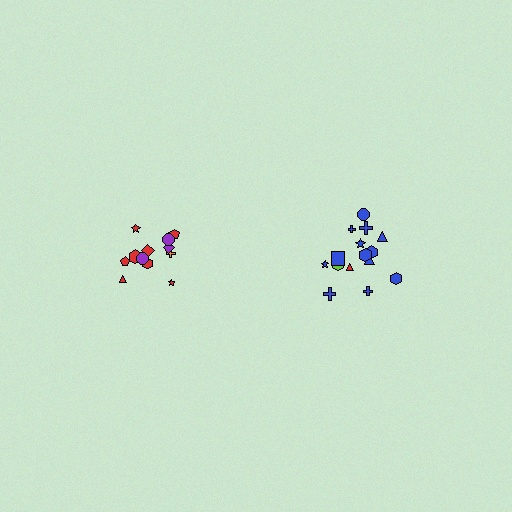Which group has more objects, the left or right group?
The right group.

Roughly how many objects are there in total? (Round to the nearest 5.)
Roughly 25 objects in total.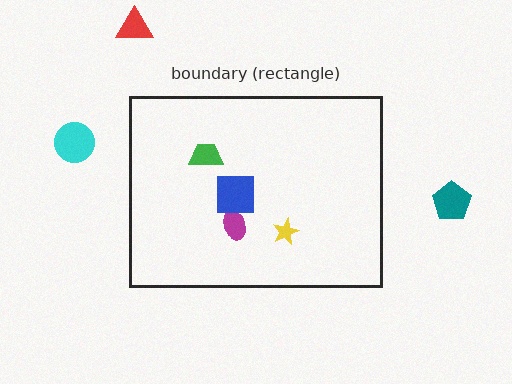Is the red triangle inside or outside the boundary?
Outside.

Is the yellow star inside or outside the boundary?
Inside.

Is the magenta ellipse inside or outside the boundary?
Inside.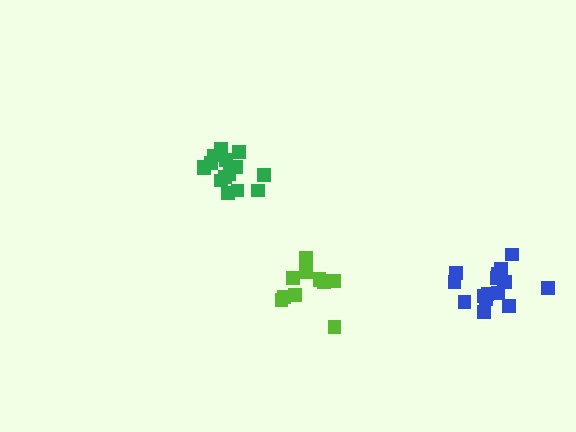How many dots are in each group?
Group 1: 16 dots, Group 2: 15 dots, Group 3: 11 dots (42 total).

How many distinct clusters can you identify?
There are 3 distinct clusters.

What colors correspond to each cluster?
The clusters are colored: blue, green, lime.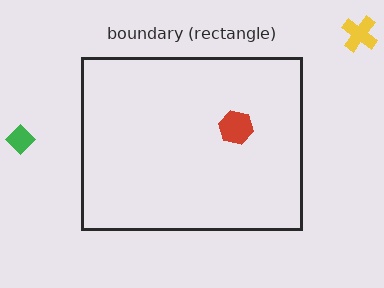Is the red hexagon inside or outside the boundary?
Inside.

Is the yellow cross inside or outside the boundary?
Outside.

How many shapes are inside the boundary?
1 inside, 2 outside.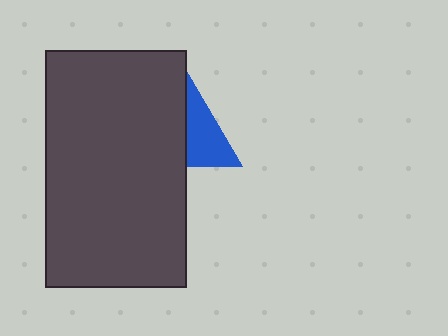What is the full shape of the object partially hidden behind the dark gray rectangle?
The partially hidden object is a blue triangle.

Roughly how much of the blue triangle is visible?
A small part of it is visible (roughly 37%).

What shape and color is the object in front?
The object in front is a dark gray rectangle.